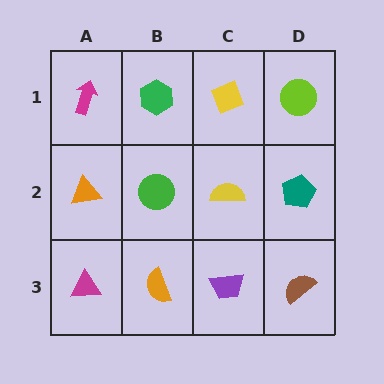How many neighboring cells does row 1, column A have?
2.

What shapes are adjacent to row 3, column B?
A green circle (row 2, column B), a magenta triangle (row 3, column A), a purple trapezoid (row 3, column C).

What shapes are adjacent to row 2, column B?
A green hexagon (row 1, column B), an orange semicircle (row 3, column B), an orange triangle (row 2, column A), a yellow semicircle (row 2, column C).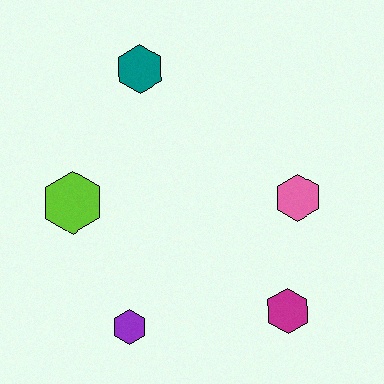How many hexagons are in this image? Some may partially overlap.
There are 5 hexagons.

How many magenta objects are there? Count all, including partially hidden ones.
There is 1 magenta object.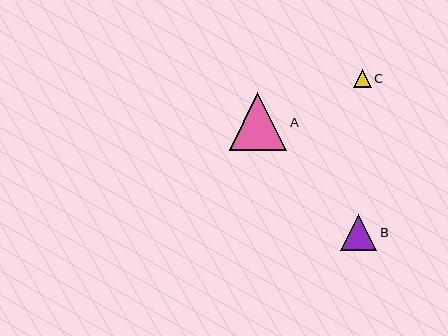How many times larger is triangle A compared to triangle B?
Triangle A is approximately 1.6 times the size of triangle B.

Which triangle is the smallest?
Triangle C is the smallest with a size of approximately 18 pixels.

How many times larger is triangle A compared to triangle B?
Triangle A is approximately 1.6 times the size of triangle B.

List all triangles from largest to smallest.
From largest to smallest: A, B, C.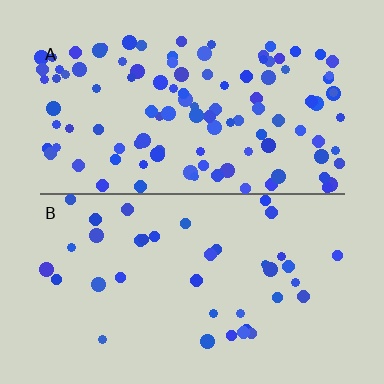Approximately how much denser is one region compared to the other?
Approximately 2.9× — region A over region B.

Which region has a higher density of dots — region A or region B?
A (the top).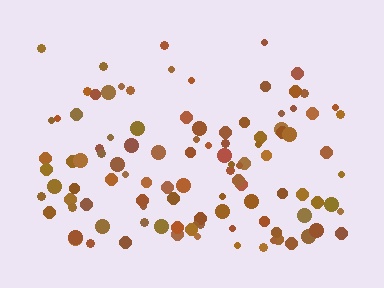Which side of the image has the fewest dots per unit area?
The top.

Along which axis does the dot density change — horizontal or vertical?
Vertical.